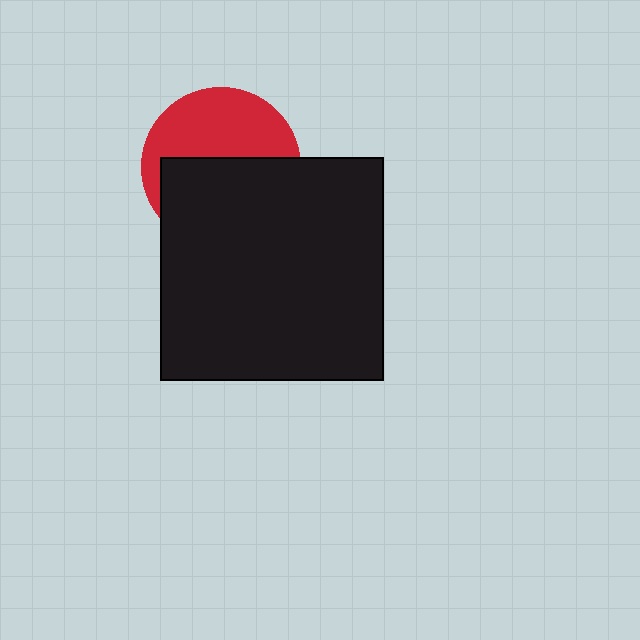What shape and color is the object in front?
The object in front is a black square.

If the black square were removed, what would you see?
You would see the complete red circle.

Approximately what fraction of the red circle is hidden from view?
Roughly 54% of the red circle is hidden behind the black square.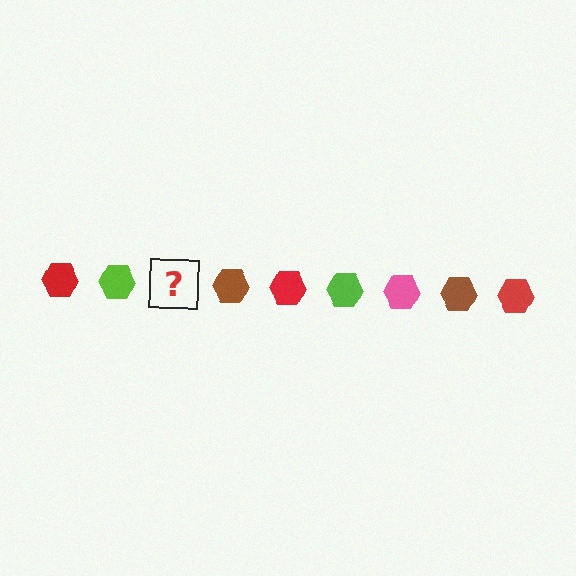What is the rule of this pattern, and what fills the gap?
The rule is that the pattern cycles through red, lime, pink, brown hexagons. The gap should be filled with a pink hexagon.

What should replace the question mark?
The question mark should be replaced with a pink hexagon.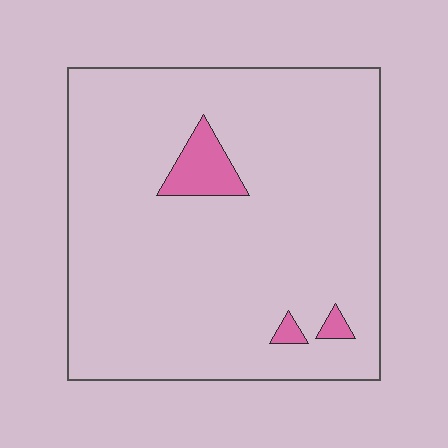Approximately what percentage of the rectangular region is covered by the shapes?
Approximately 5%.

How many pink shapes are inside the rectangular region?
3.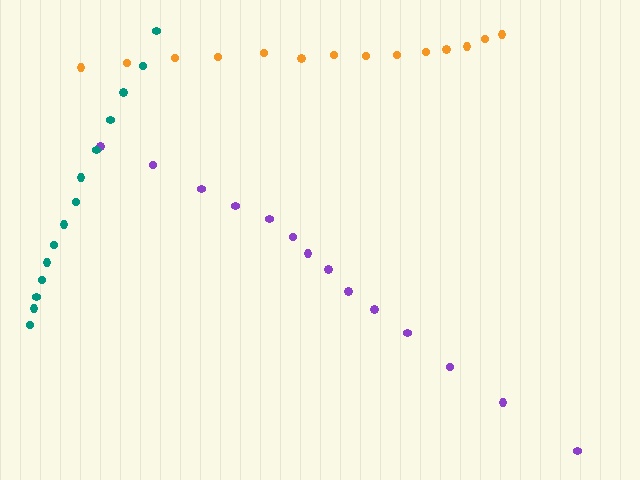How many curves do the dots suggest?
There are 3 distinct paths.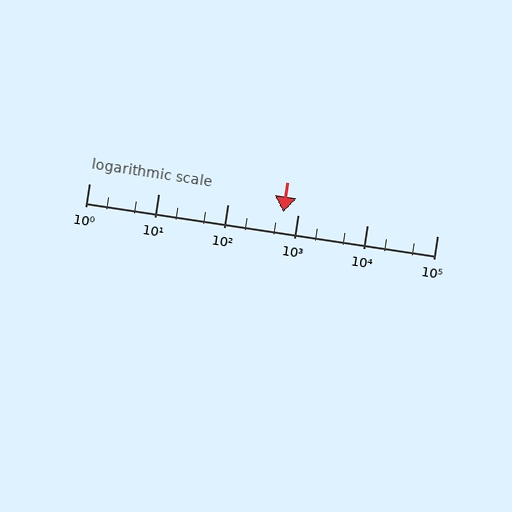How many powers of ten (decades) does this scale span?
The scale spans 5 decades, from 1 to 100000.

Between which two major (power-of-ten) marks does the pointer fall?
The pointer is between 100 and 1000.